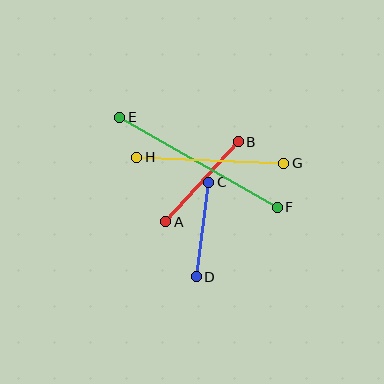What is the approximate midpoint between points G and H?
The midpoint is at approximately (210, 160) pixels.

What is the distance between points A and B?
The distance is approximately 108 pixels.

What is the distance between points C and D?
The distance is approximately 96 pixels.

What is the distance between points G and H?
The distance is approximately 147 pixels.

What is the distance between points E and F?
The distance is approximately 181 pixels.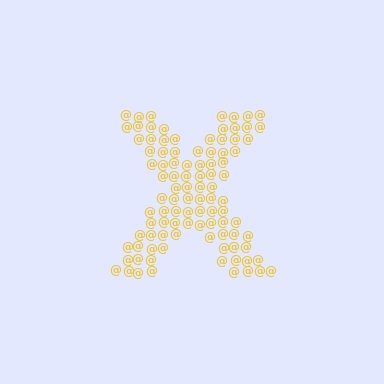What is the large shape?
The large shape is the letter X.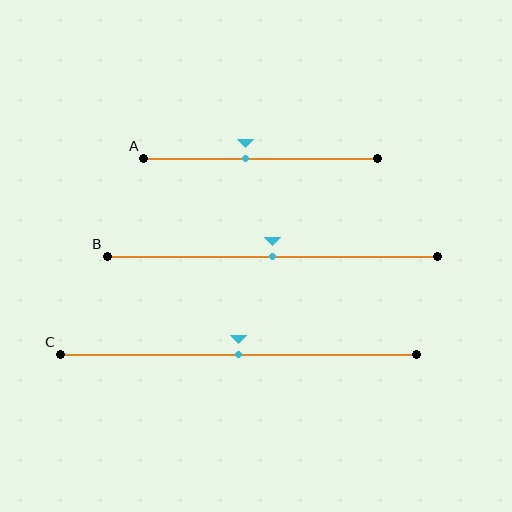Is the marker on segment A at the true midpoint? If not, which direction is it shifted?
No, the marker on segment A is shifted to the left by about 7% of the segment length.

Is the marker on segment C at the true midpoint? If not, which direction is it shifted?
Yes, the marker on segment C is at the true midpoint.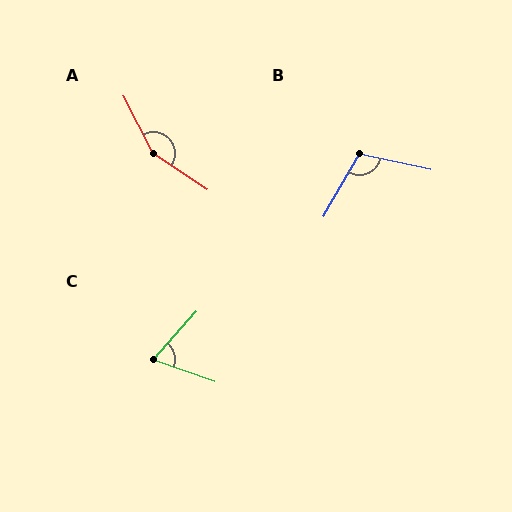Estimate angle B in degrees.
Approximately 107 degrees.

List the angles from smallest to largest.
C (68°), B (107°), A (150°).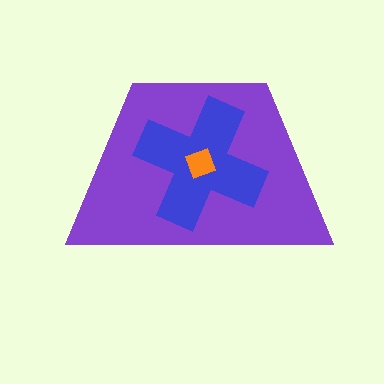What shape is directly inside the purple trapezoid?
The blue cross.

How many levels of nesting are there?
3.